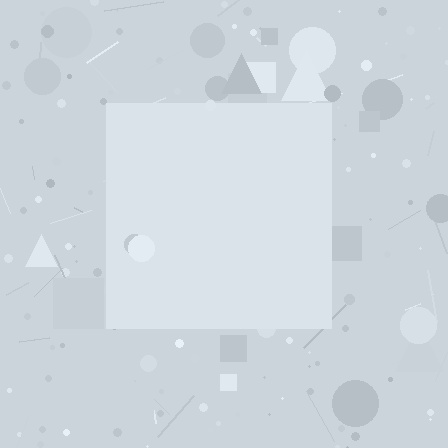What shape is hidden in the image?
A square is hidden in the image.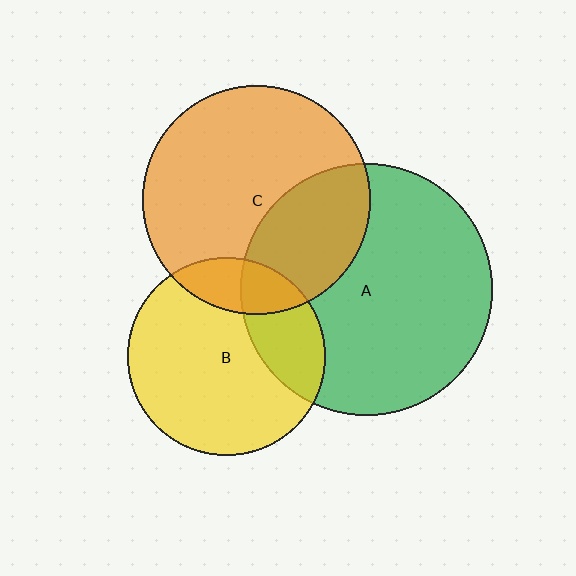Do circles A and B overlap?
Yes.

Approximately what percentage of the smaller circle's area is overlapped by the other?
Approximately 25%.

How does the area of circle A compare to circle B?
Approximately 1.6 times.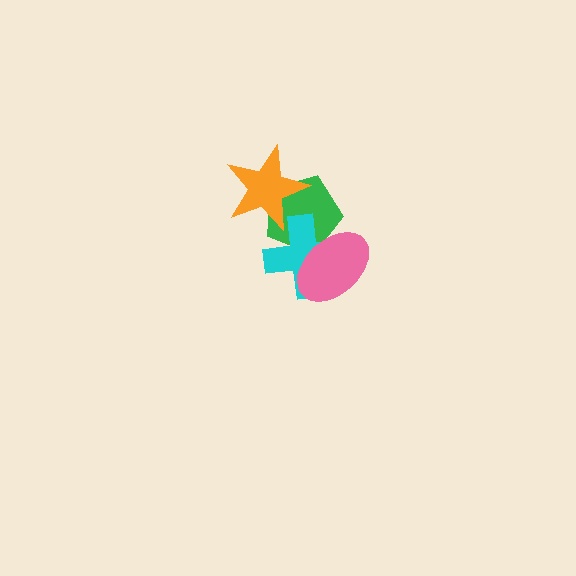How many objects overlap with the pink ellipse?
2 objects overlap with the pink ellipse.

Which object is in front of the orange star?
The cyan cross is in front of the orange star.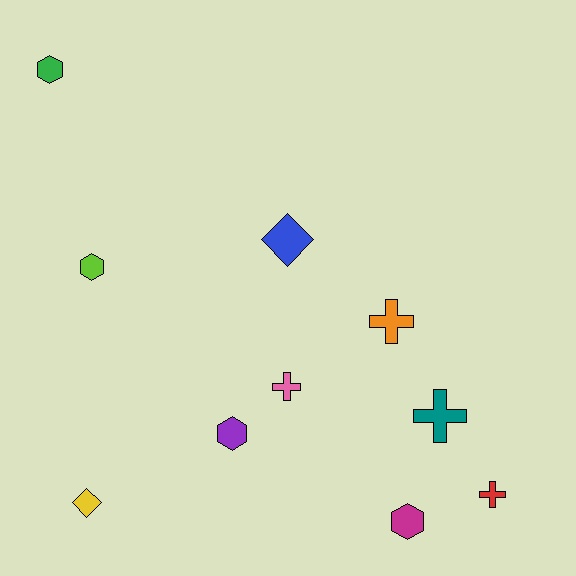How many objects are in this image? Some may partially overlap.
There are 10 objects.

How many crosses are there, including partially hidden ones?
There are 4 crosses.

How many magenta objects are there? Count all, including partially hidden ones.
There is 1 magenta object.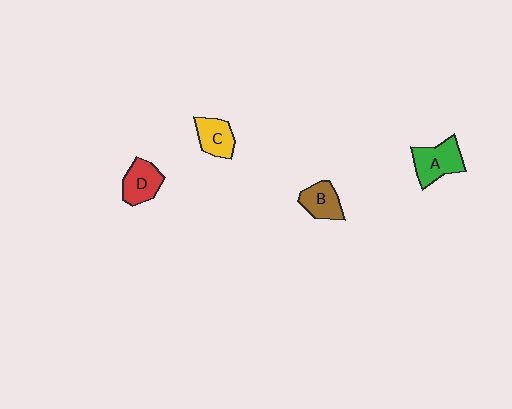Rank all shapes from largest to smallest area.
From largest to smallest: A (green), D (red), C (yellow), B (brown).